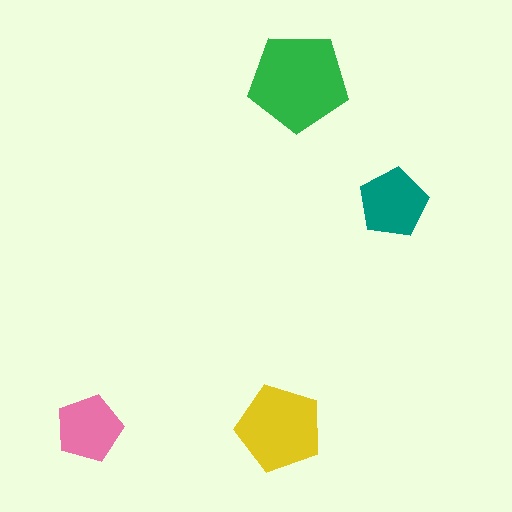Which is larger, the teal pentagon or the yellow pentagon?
The yellow one.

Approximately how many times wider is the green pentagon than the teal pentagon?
About 1.5 times wider.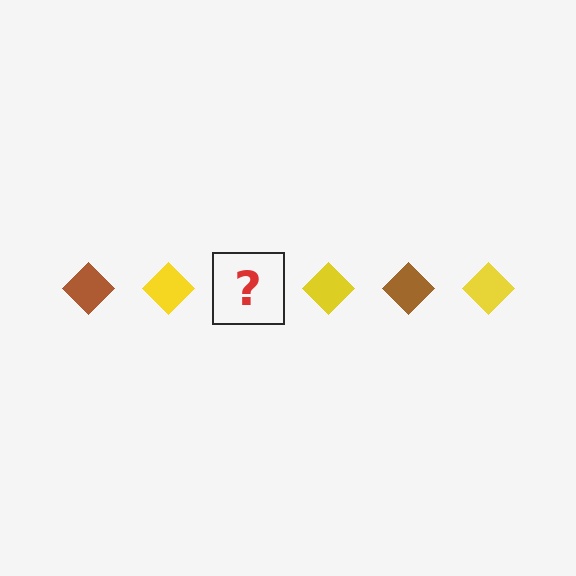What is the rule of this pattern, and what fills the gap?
The rule is that the pattern cycles through brown, yellow diamonds. The gap should be filled with a brown diamond.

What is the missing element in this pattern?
The missing element is a brown diamond.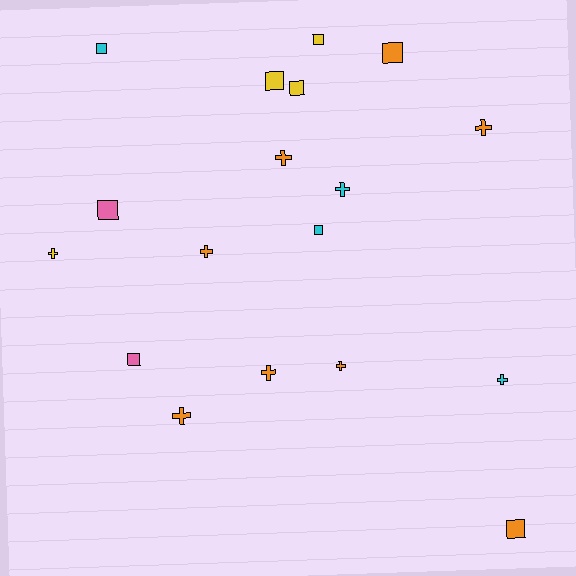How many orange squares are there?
There are 2 orange squares.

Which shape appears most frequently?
Cross, with 9 objects.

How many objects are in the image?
There are 18 objects.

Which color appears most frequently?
Orange, with 8 objects.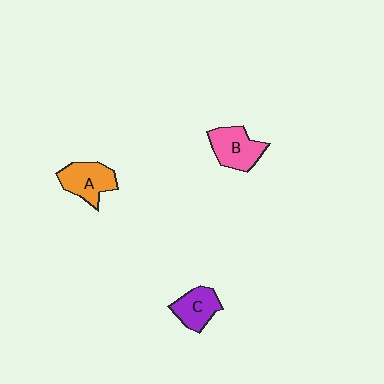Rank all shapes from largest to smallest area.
From largest to smallest: B (pink), A (orange), C (purple).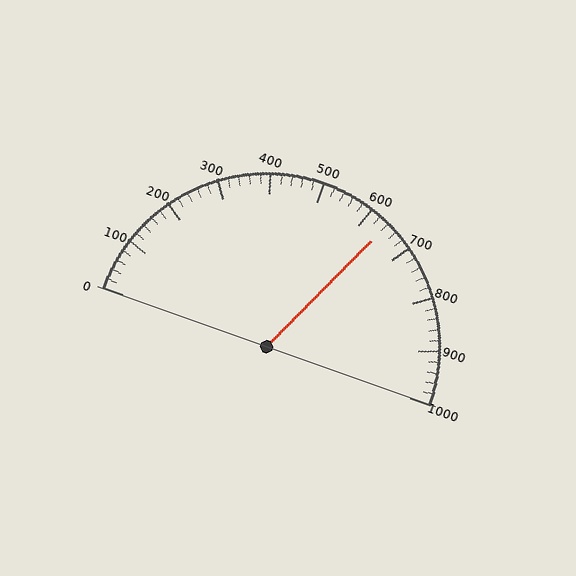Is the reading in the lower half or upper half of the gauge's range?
The reading is in the upper half of the range (0 to 1000).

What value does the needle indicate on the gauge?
The needle indicates approximately 640.